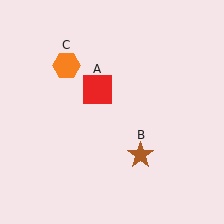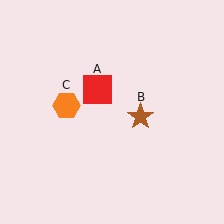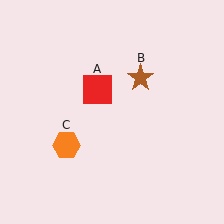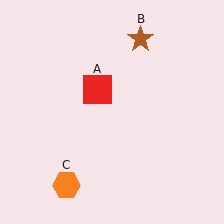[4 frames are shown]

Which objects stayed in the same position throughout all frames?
Red square (object A) remained stationary.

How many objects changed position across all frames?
2 objects changed position: brown star (object B), orange hexagon (object C).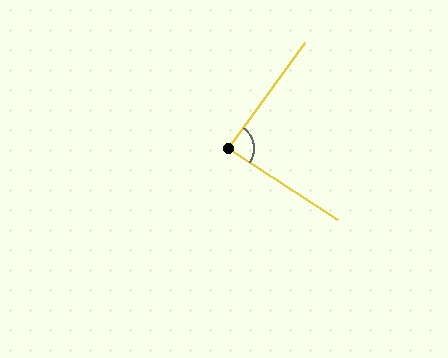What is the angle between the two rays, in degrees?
Approximately 87 degrees.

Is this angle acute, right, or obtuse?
It is approximately a right angle.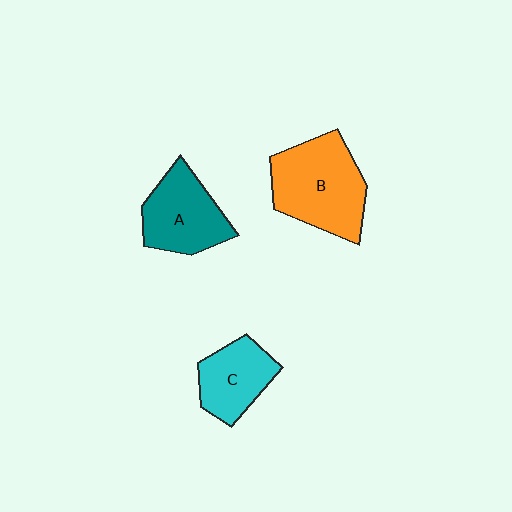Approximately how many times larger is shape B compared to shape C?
Approximately 1.6 times.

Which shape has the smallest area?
Shape C (cyan).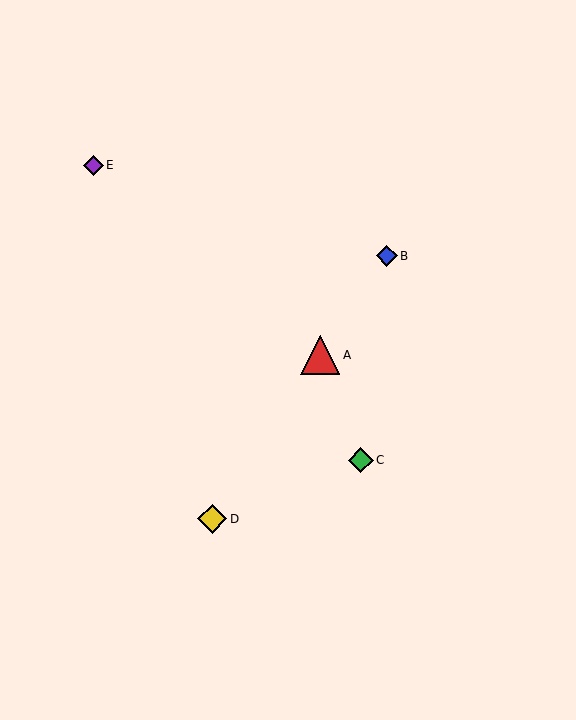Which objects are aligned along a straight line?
Objects A, B, D are aligned along a straight line.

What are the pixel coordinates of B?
Object B is at (387, 256).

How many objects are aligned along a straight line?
3 objects (A, B, D) are aligned along a straight line.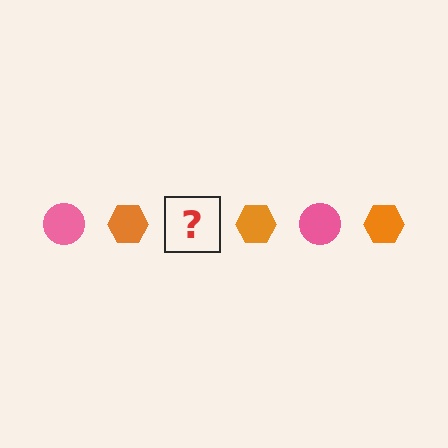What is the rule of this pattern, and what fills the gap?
The rule is that the pattern alternates between pink circle and orange hexagon. The gap should be filled with a pink circle.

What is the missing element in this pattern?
The missing element is a pink circle.